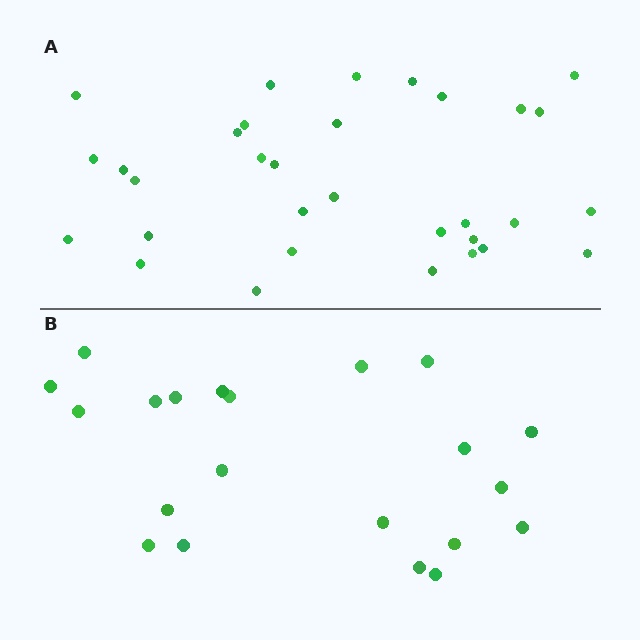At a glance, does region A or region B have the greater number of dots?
Region A (the top region) has more dots.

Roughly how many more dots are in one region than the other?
Region A has roughly 12 or so more dots than region B.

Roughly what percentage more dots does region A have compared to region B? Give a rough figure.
About 50% more.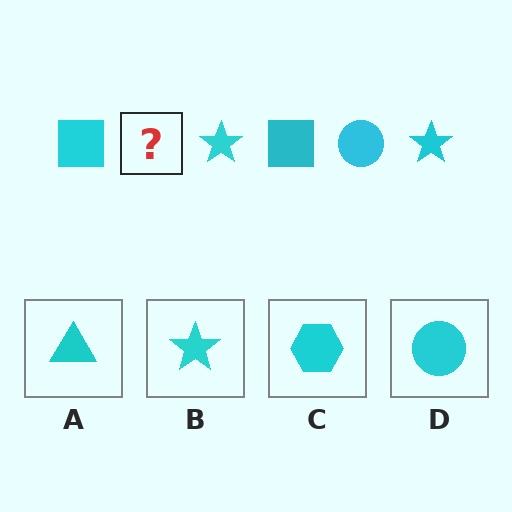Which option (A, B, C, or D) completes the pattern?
D.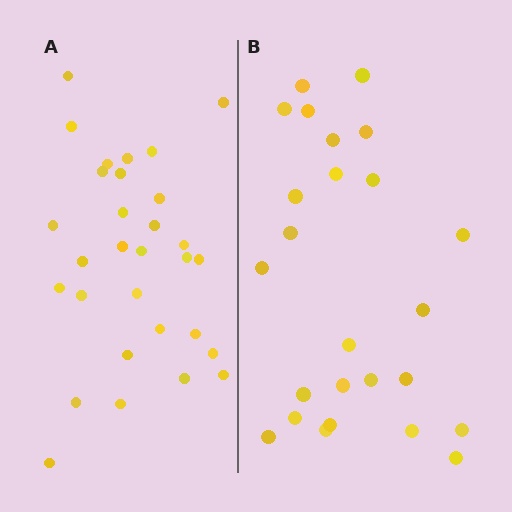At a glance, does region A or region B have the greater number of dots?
Region A (the left region) has more dots.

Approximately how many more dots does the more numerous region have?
Region A has about 5 more dots than region B.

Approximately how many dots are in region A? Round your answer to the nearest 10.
About 30 dots.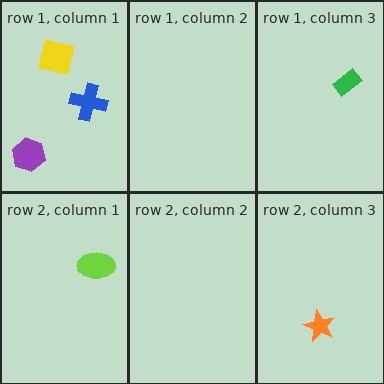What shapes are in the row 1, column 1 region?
The yellow square, the purple hexagon, the blue cross.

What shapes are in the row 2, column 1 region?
The lime ellipse.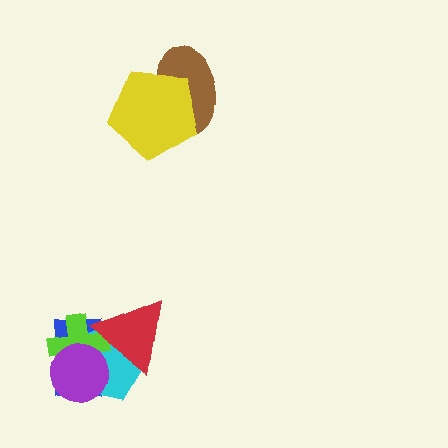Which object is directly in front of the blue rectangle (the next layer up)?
The cyan pentagon is directly in front of the blue rectangle.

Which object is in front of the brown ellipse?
The yellow pentagon is in front of the brown ellipse.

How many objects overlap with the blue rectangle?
4 objects overlap with the blue rectangle.